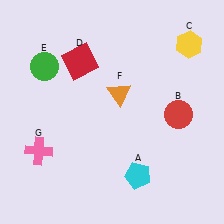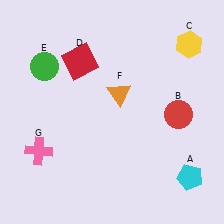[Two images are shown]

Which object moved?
The cyan pentagon (A) moved right.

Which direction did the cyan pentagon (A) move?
The cyan pentagon (A) moved right.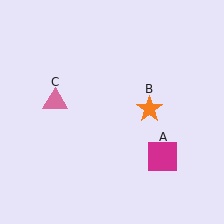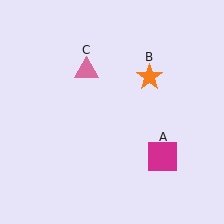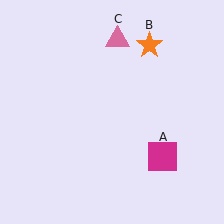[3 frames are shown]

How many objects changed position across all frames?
2 objects changed position: orange star (object B), pink triangle (object C).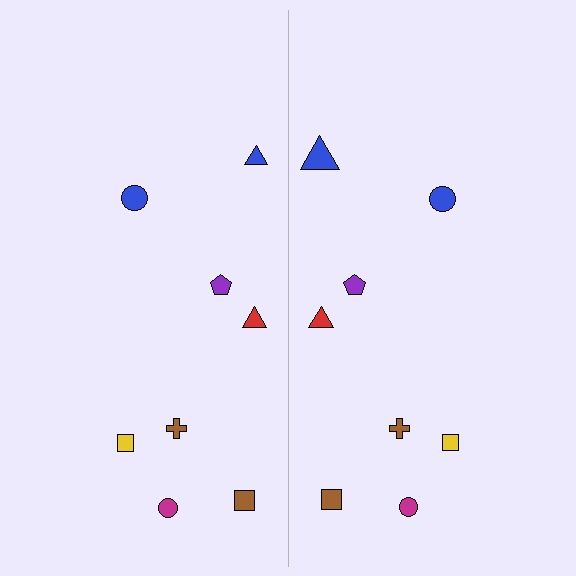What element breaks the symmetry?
The blue triangle on the right side has a different size than its mirror counterpart.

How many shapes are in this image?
There are 16 shapes in this image.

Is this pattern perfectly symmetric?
No, the pattern is not perfectly symmetric. The blue triangle on the right side has a different size than its mirror counterpart.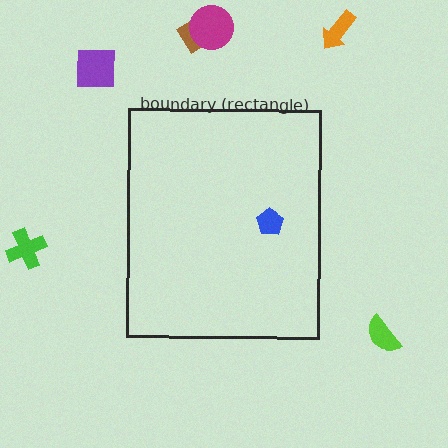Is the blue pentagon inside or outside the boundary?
Inside.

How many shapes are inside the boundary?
1 inside, 6 outside.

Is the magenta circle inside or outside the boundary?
Outside.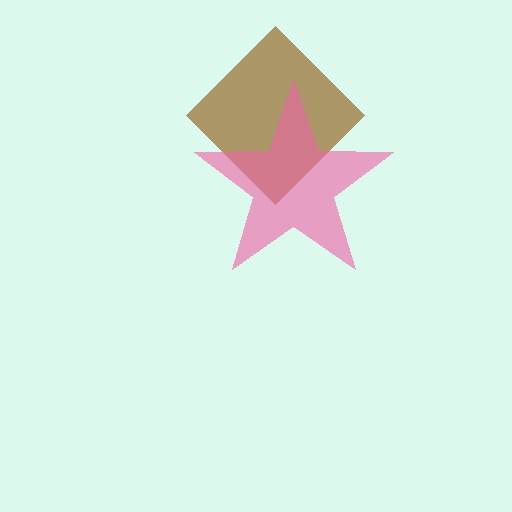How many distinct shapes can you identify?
There are 2 distinct shapes: a brown diamond, a pink star.